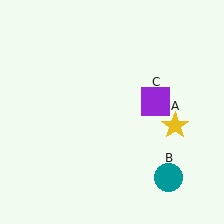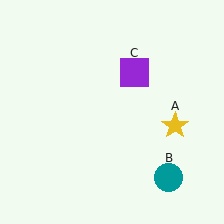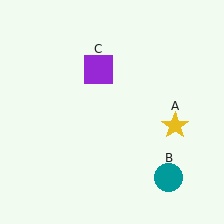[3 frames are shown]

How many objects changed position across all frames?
1 object changed position: purple square (object C).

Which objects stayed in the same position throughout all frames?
Yellow star (object A) and teal circle (object B) remained stationary.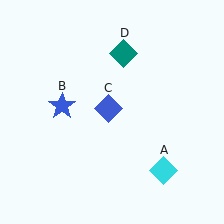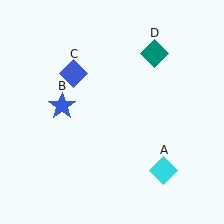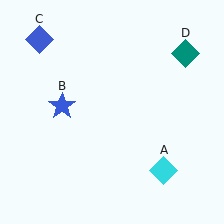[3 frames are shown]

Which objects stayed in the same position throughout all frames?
Cyan diamond (object A) and blue star (object B) remained stationary.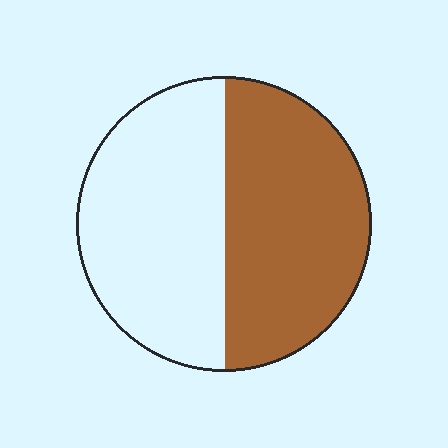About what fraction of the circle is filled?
About one half (1/2).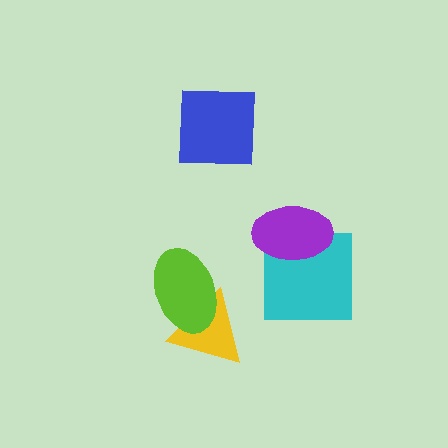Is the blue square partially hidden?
No, no other shape covers it.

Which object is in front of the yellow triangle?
The lime ellipse is in front of the yellow triangle.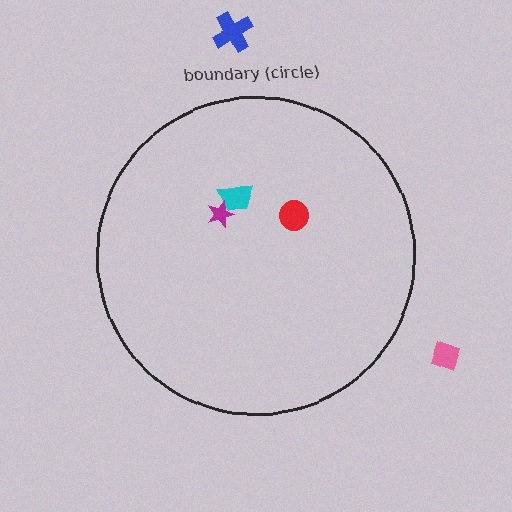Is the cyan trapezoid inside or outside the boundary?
Inside.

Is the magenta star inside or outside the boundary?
Inside.